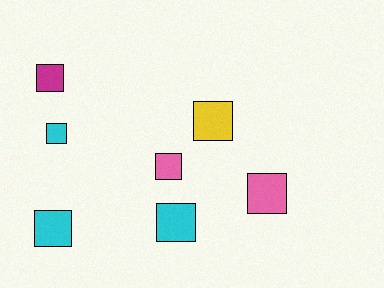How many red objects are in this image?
There are no red objects.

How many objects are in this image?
There are 7 objects.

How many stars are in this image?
There are no stars.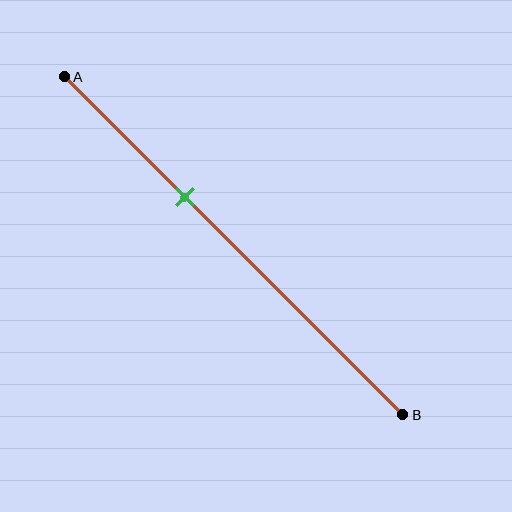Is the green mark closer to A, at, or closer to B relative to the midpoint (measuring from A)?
The green mark is closer to point A than the midpoint of segment AB.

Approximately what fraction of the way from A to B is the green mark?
The green mark is approximately 35% of the way from A to B.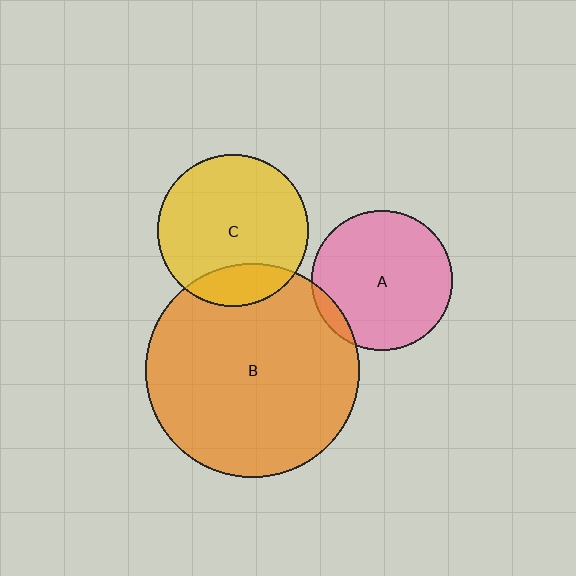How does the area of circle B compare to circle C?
Approximately 2.0 times.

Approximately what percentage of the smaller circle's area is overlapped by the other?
Approximately 20%.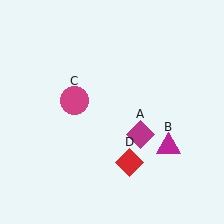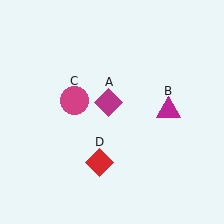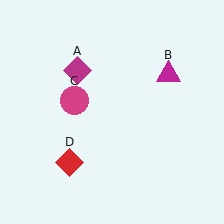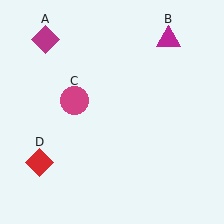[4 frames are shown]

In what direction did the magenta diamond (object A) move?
The magenta diamond (object A) moved up and to the left.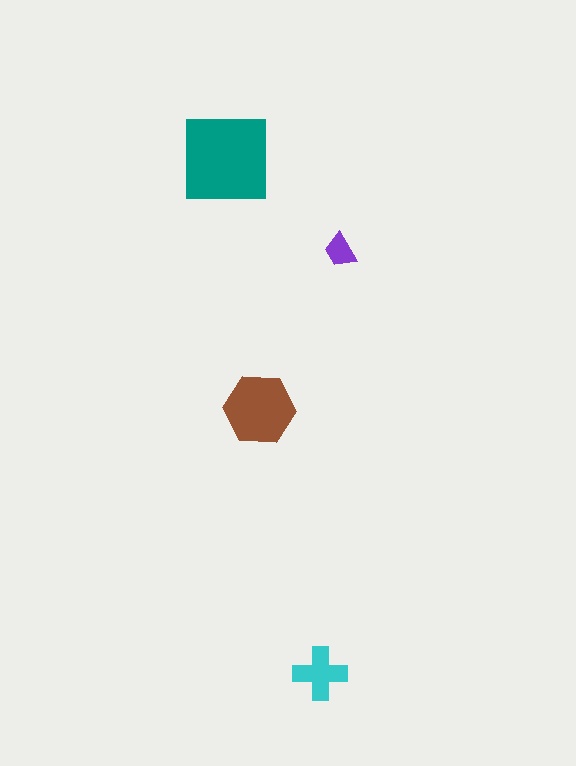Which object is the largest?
The teal square.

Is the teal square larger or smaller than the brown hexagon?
Larger.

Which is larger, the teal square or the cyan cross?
The teal square.